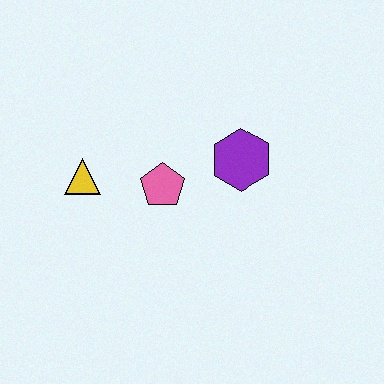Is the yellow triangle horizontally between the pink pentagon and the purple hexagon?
No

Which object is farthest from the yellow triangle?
The purple hexagon is farthest from the yellow triangle.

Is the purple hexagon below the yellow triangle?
No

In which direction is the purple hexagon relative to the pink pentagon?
The purple hexagon is to the right of the pink pentagon.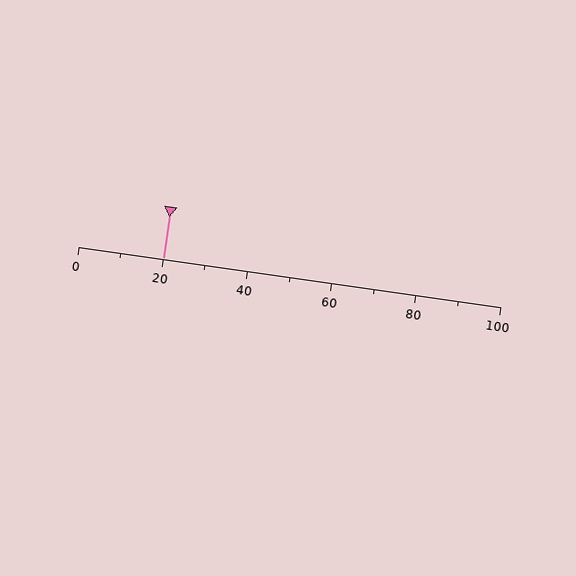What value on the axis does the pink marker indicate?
The marker indicates approximately 20.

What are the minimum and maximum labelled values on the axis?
The axis runs from 0 to 100.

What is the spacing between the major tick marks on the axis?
The major ticks are spaced 20 apart.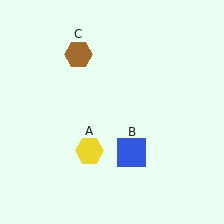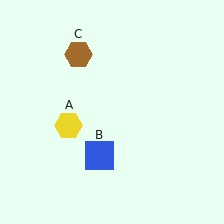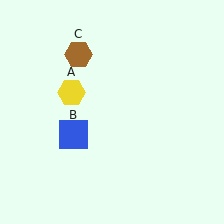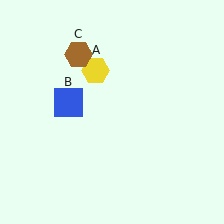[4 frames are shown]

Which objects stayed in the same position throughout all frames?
Brown hexagon (object C) remained stationary.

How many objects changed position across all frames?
2 objects changed position: yellow hexagon (object A), blue square (object B).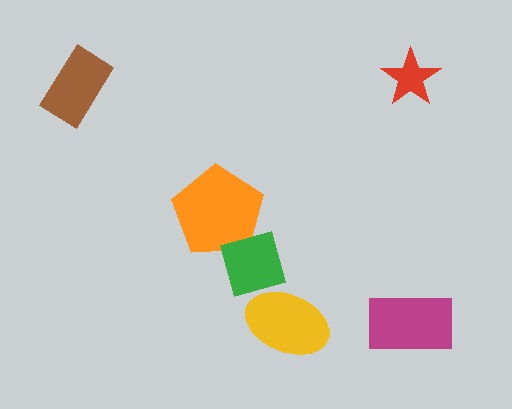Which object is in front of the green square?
The yellow ellipse is in front of the green square.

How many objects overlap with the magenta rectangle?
0 objects overlap with the magenta rectangle.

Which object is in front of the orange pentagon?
The green square is in front of the orange pentagon.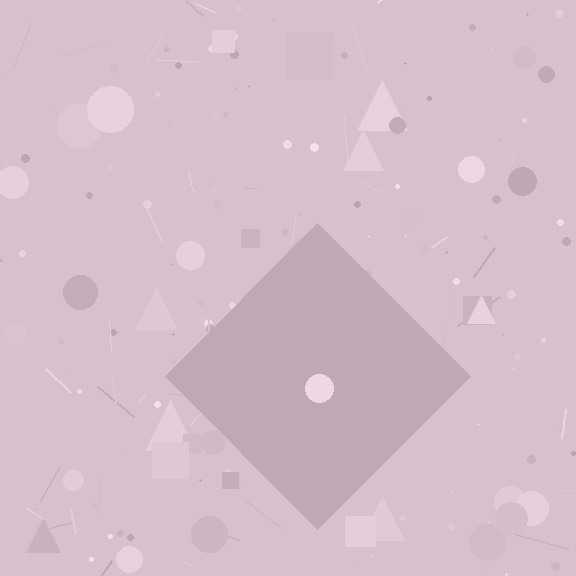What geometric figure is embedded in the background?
A diamond is embedded in the background.